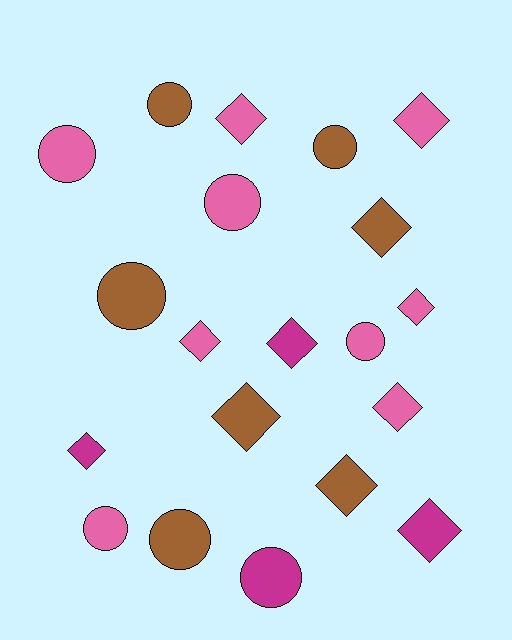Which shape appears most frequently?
Diamond, with 11 objects.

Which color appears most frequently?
Pink, with 9 objects.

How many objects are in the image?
There are 20 objects.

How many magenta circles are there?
There is 1 magenta circle.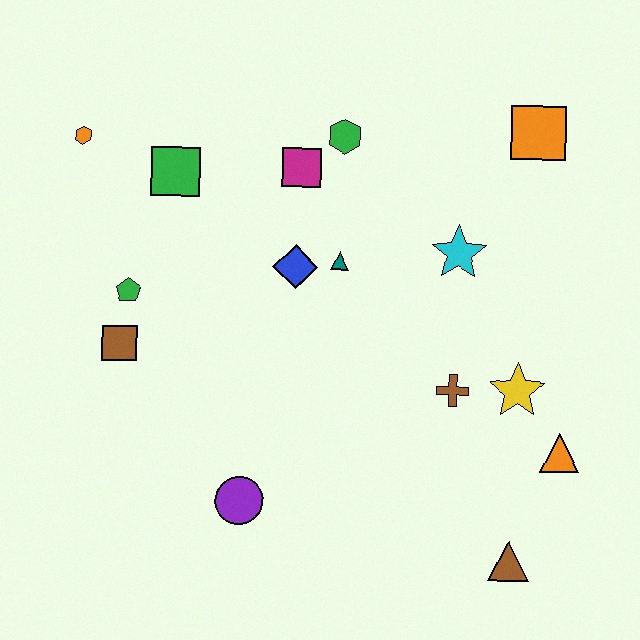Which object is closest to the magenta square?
The green hexagon is closest to the magenta square.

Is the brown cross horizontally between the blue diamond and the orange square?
Yes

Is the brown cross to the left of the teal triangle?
No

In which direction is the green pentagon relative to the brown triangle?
The green pentagon is to the left of the brown triangle.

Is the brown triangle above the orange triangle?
No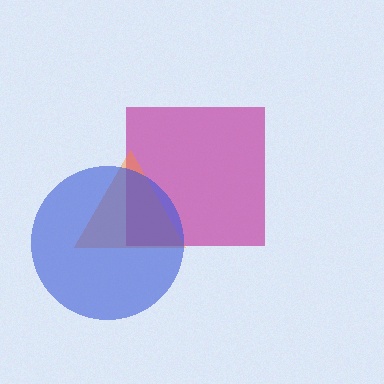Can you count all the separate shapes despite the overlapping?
Yes, there are 3 separate shapes.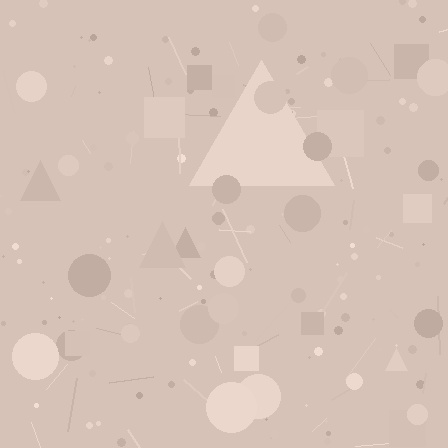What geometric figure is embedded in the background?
A triangle is embedded in the background.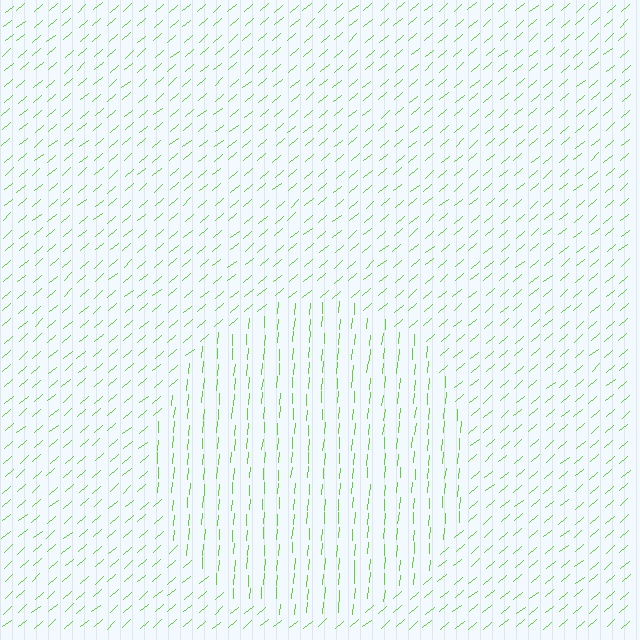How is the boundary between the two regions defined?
The boundary is defined purely by a change in line orientation (approximately 45 degrees difference). All lines are the same color and thickness.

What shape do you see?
I see a circle.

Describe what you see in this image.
The image is filled with small lime line segments. A circle region in the image has lines oriented differently from the surrounding lines, creating a visible texture boundary.